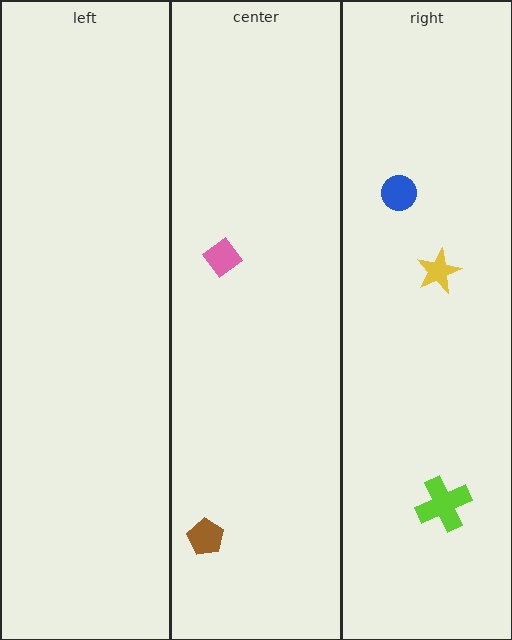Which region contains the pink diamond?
The center region.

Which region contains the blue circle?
The right region.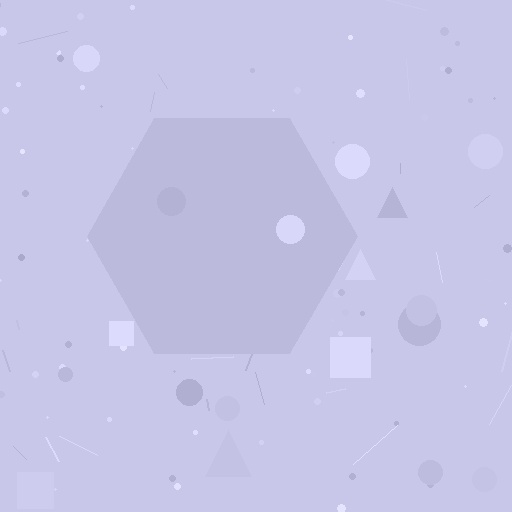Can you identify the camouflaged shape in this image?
The camouflaged shape is a hexagon.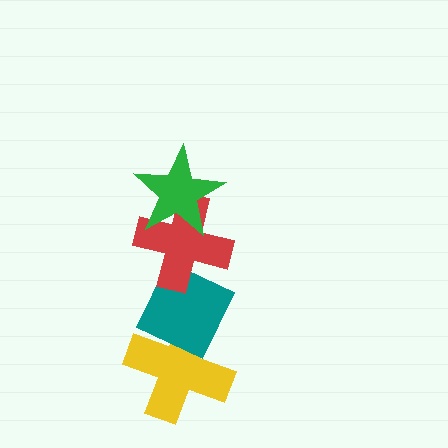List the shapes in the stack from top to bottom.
From top to bottom: the green star, the red cross, the teal diamond, the yellow cross.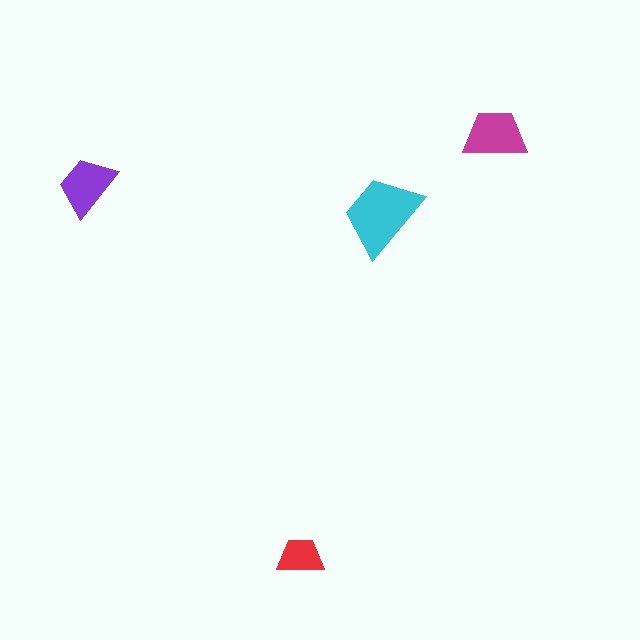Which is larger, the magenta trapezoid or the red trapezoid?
The magenta one.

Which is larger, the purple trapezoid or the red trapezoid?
The purple one.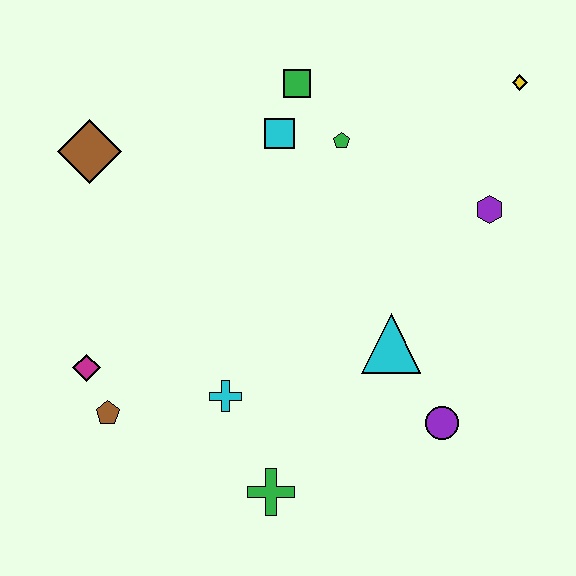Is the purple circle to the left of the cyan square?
No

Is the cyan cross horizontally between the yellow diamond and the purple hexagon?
No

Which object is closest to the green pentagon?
The cyan square is closest to the green pentagon.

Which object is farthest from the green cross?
The yellow diamond is farthest from the green cross.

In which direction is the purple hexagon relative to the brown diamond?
The purple hexagon is to the right of the brown diamond.